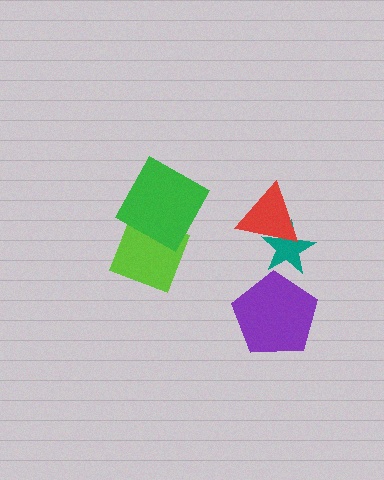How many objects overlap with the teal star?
1 object overlaps with the teal star.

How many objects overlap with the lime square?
1 object overlaps with the lime square.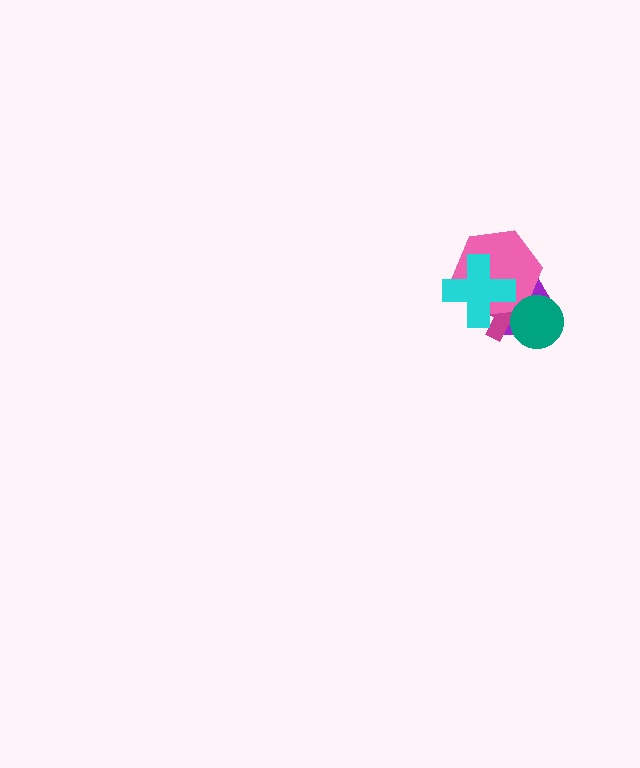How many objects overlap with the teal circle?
3 objects overlap with the teal circle.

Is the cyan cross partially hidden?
No, no other shape covers it.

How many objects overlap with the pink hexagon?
4 objects overlap with the pink hexagon.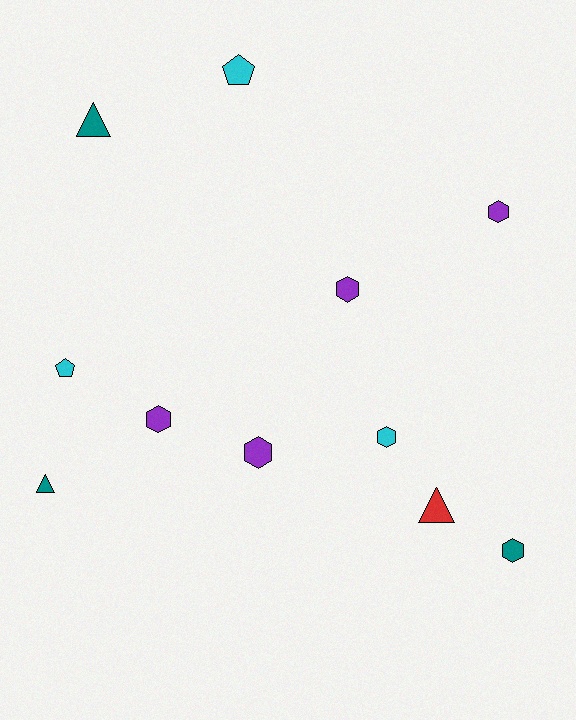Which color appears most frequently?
Purple, with 4 objects.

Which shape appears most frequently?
Hexagon, with 6 objects.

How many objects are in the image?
There are 11 objects.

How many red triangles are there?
There is 1 red triangle.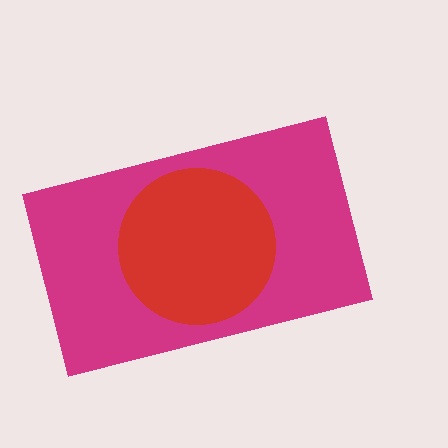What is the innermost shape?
The red circle.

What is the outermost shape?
The magenta rectangle.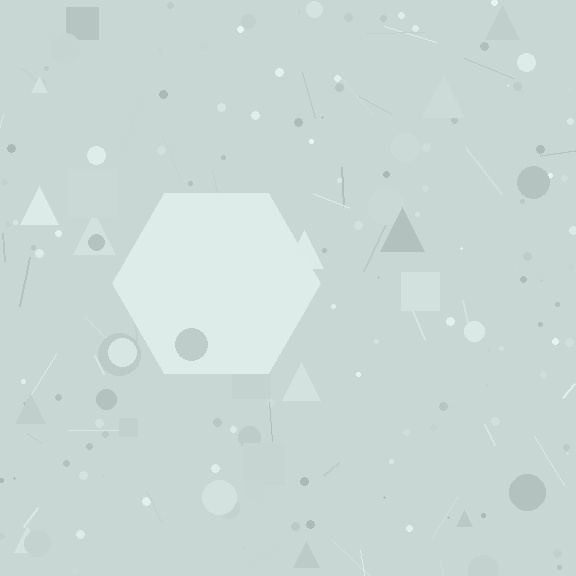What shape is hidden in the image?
A hexagon is hidden in the image.